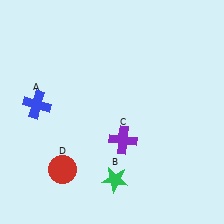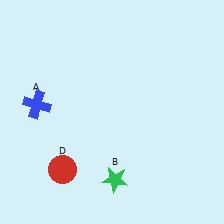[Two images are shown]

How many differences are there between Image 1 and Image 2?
There is 1 difference between the two images.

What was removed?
The purple cross (C) was removed in Image 2.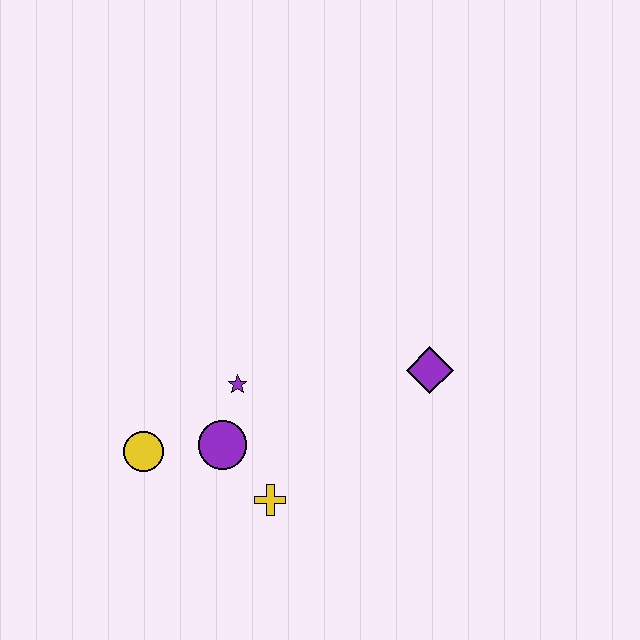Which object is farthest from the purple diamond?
The yellow circle is farthest from the purple diamond.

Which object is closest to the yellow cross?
The purple circle is closest to the yellow cross.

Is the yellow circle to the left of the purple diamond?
Yes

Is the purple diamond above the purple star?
Yes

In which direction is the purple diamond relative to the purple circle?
The purple diamond is to the right of the purple circle.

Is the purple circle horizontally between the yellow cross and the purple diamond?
No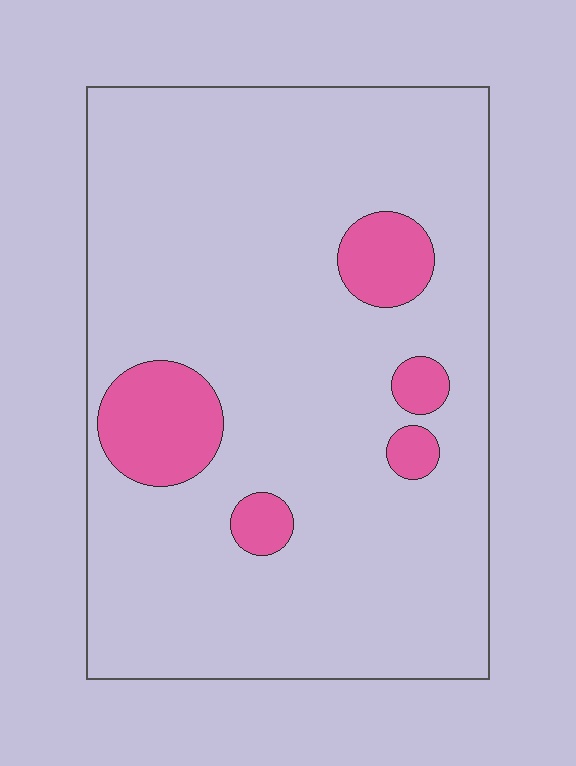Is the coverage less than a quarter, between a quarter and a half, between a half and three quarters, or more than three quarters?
Less than a quarter.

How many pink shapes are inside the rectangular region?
5.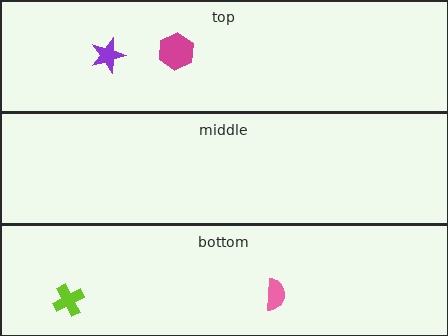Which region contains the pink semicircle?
The bottom region.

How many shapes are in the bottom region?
2.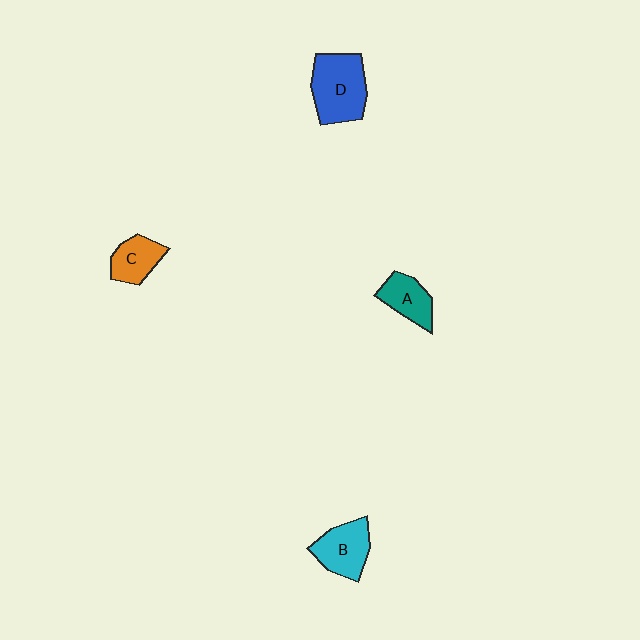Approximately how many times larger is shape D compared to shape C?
Approximately 1.8 times.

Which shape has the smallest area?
Shape C (orange).